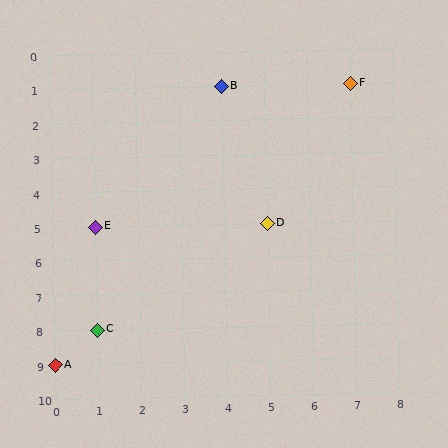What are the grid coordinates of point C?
Point C is at grid coordinates (1, 8).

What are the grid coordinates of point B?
Point B is at grid coordinates (4, 1).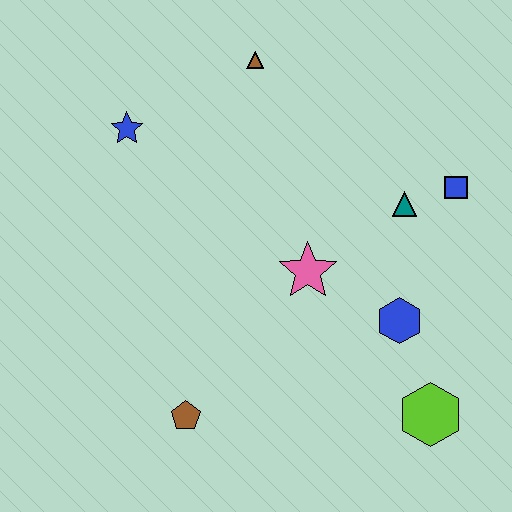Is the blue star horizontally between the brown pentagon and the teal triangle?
No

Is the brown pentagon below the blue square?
Yes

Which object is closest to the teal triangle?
The blue square is closest to the teal triangle.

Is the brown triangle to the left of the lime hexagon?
Yes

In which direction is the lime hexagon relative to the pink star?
The lime hexagon is below the pink star.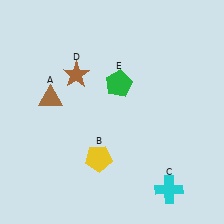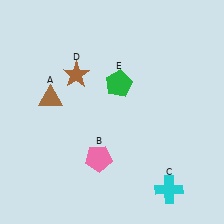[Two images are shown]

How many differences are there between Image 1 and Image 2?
There is 1 difference between the two images.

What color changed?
The pentagon (B) changed from yellow in Image 1 to pink in Image 2.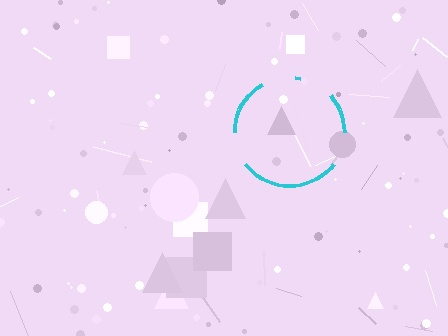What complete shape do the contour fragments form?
The contour fragments form a circle.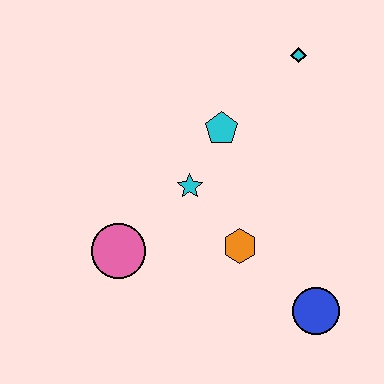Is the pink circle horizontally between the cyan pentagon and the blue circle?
No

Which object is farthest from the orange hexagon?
The cyan diamond is farthest from the orange hexagon.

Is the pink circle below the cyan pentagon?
Yes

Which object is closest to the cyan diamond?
The cyan pentagon is closest to the cyan diamond.